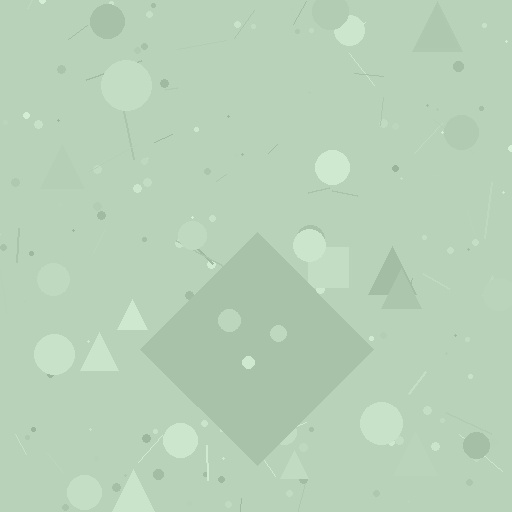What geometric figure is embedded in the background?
A diamond is embedded in the background.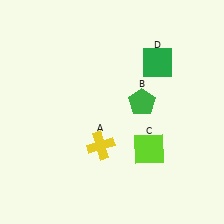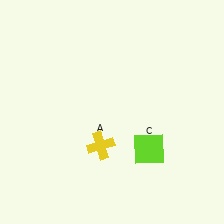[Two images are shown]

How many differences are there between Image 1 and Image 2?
There are 2 differences between the two images.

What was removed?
The green pentagon (B), the green square (D) were removed in Image 2.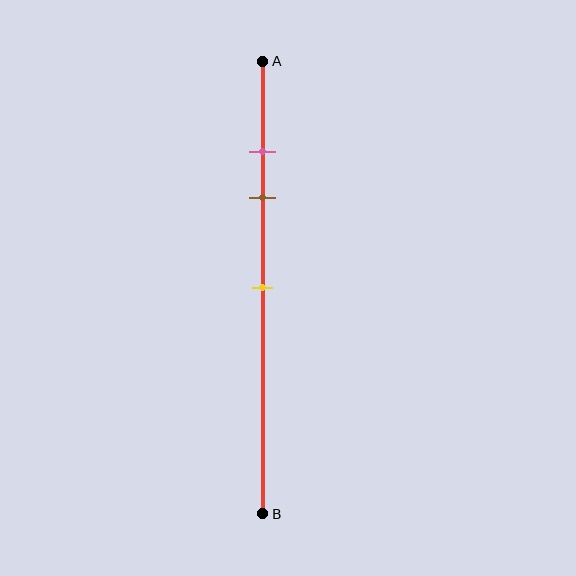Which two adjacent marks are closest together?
The pink and brown marks are the closest adjacent pair.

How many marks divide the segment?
There are 3 marks dividing the segment.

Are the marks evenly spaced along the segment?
No, the marks are not evenly spaced.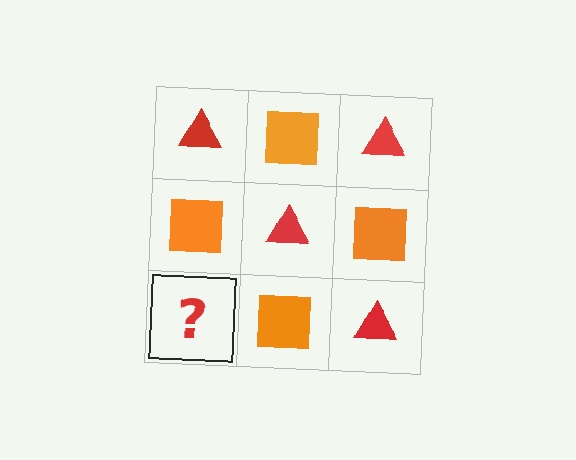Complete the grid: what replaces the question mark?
The question mark should be replaced with a red triangle.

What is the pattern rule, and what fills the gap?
The rule is that it alternates red triangle and orange square in a checkerboard pattern. The gap should be filled with a red triangle.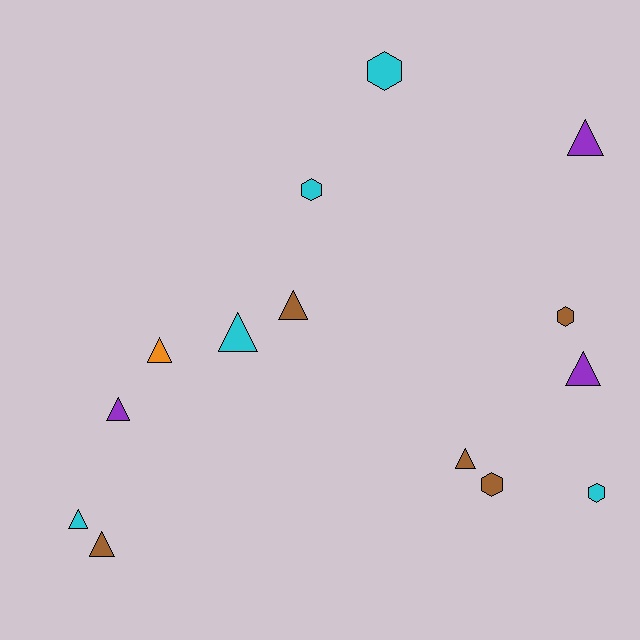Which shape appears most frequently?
Triangle, with 9 objects.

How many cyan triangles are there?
There are 2 cyan triangles.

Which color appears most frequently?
Cyan, with 5 objects.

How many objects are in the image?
There are 14 objects.